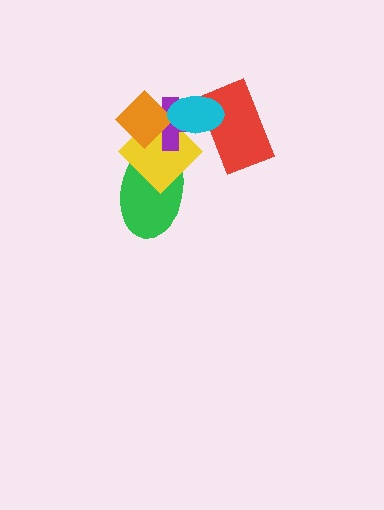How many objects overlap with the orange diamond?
2 objects overlap with the orange diamond.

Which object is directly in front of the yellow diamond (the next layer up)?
The purple cross is directly in front of the yellow diamond.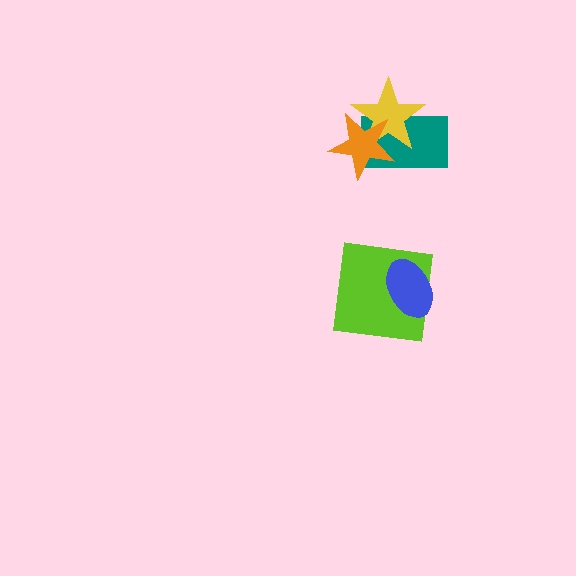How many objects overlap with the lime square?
1 object overlaps with the lime square.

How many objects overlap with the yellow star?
2 objects overlap with the yellow star.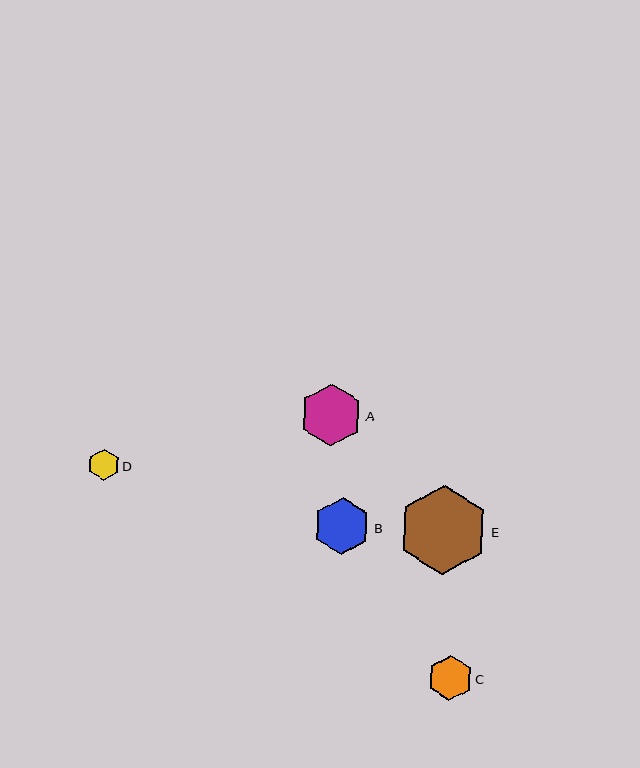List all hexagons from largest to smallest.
From largest to smallest: E, A, B, C, D.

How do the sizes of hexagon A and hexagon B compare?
Hexagon A and hexagon B are approximately the same size.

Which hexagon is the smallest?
Hexagon D is the smallest with a size of approximately 32 pixels.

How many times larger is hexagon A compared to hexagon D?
Hexagon A is approximately 2.0 times the size of hexagon D.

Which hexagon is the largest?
Hexagon E is the largest with a size of approximately 89 pixels.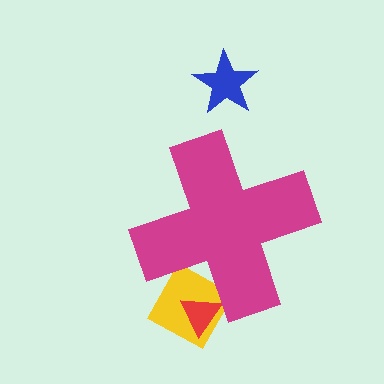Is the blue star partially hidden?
No, the blue star is fully visible.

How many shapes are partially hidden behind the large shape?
2 shapes are partially hidden.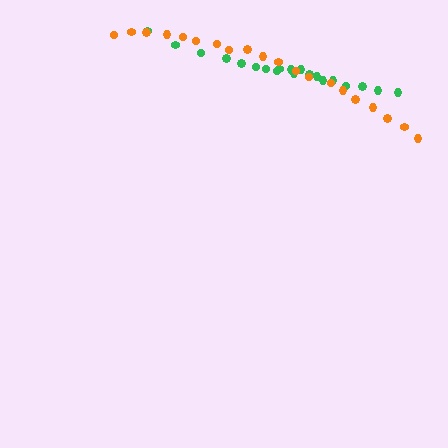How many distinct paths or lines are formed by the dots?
There are 2 distinct paths.